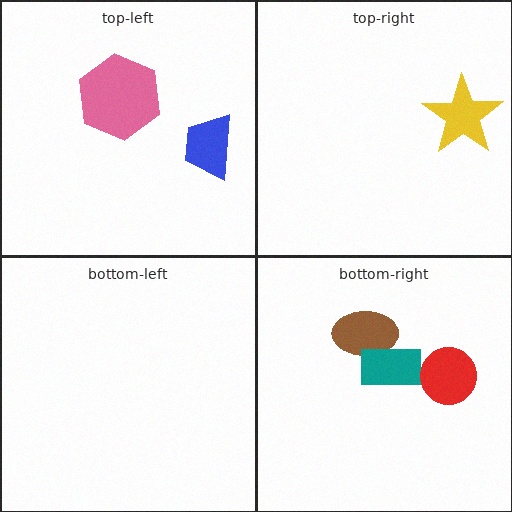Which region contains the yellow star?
The top-right region.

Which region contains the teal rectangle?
The bottom-right region.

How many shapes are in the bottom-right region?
3.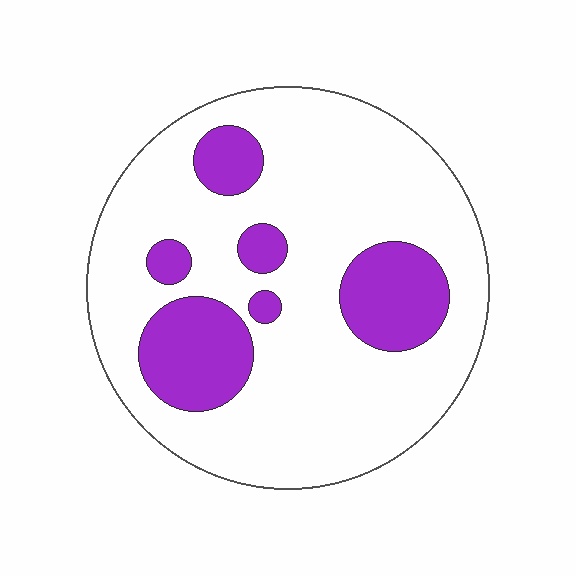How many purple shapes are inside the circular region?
6.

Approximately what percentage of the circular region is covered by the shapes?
Approximately 20%.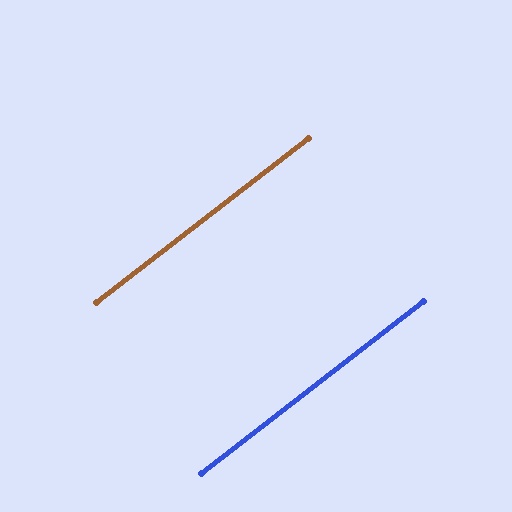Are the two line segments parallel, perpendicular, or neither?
Parallel — their directions differ by only 0.0°.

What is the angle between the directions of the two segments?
Approximately 0 degrees.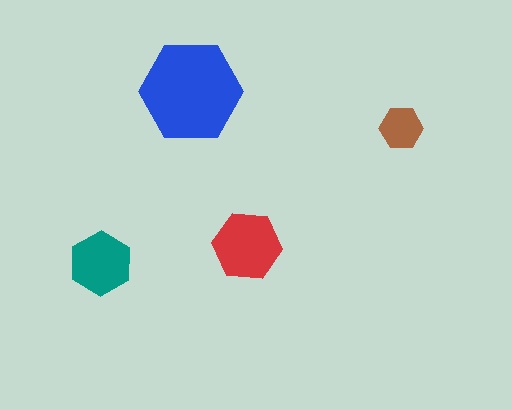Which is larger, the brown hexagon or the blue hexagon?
The blue one.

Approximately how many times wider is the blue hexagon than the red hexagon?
About 1.5 times wider.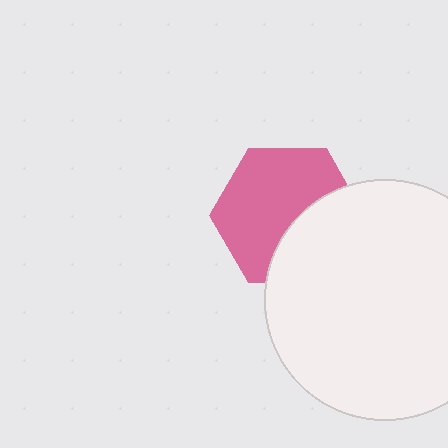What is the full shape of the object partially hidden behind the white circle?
The partially hidden object is a pink hexagon.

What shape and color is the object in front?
The object in front is a white circle.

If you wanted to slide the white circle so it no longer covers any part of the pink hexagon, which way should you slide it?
Slide it toward the lower-right — that is the most direct way to separate the two shapes.